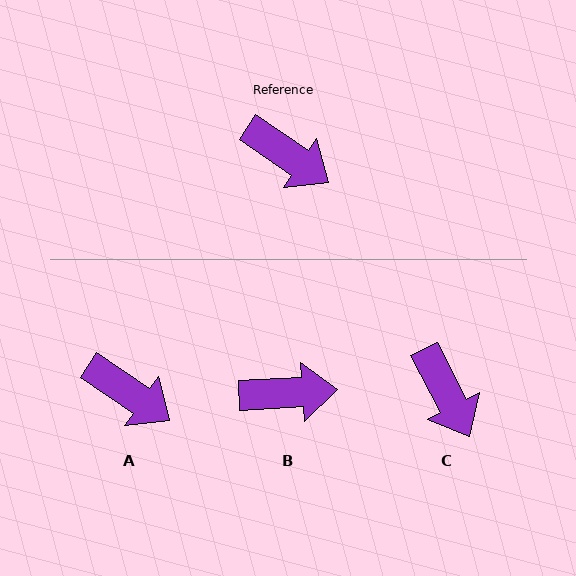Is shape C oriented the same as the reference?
No, it is off by about 28 degrees.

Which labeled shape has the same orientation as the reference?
A.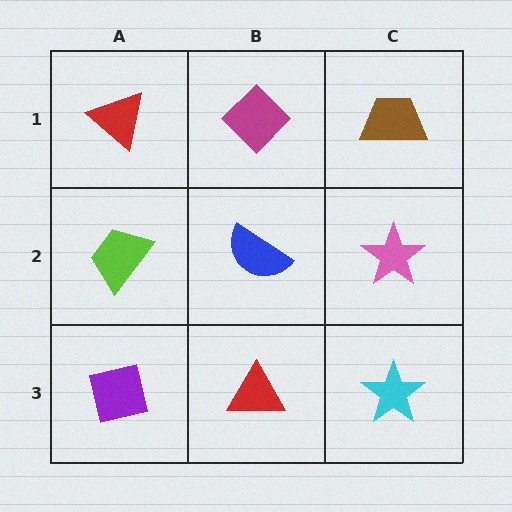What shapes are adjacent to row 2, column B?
A magenta diamond (row 1, column B), a red triangle (row 3, column B), a lime trapezoid (row 2, column A), a pink star (row 2, column C).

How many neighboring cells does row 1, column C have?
2.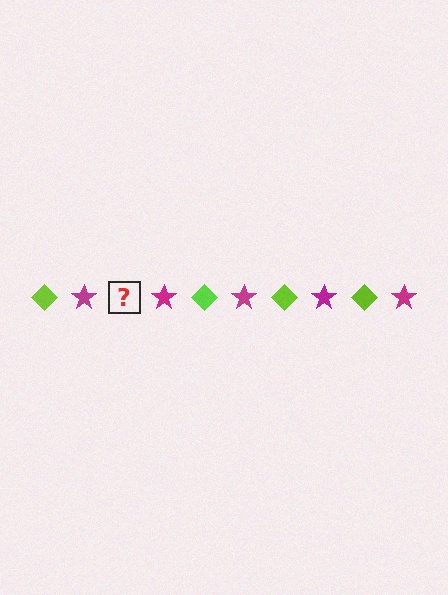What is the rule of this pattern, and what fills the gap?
The rule is that the pattern alternates between lime diamond and magenta star. The gap should be filled with a lime diamond.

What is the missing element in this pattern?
The missing element is a lime diamond.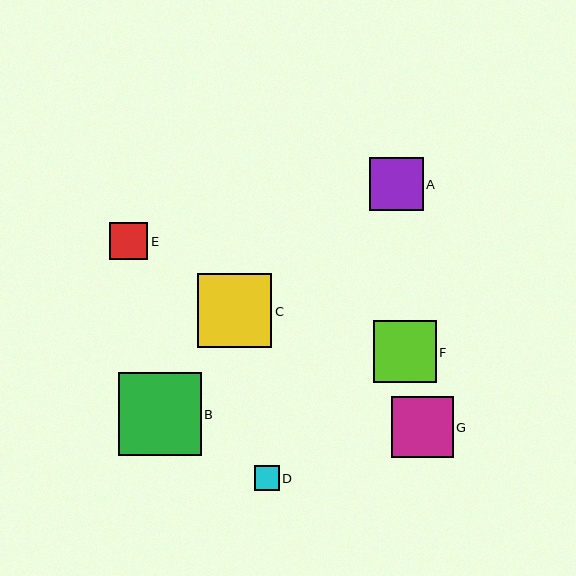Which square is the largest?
Square B is the largest with a size of approximately 83 pixels.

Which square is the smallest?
Square D is the smallest with a size of approximately 25 pixels.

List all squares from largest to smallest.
From largest to smallest: B, C, F, G, A, E, D.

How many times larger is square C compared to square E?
Square C is approximately 2.0 times the size of square E.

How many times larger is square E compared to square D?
Square E is approximately 1.5 times the size of square D.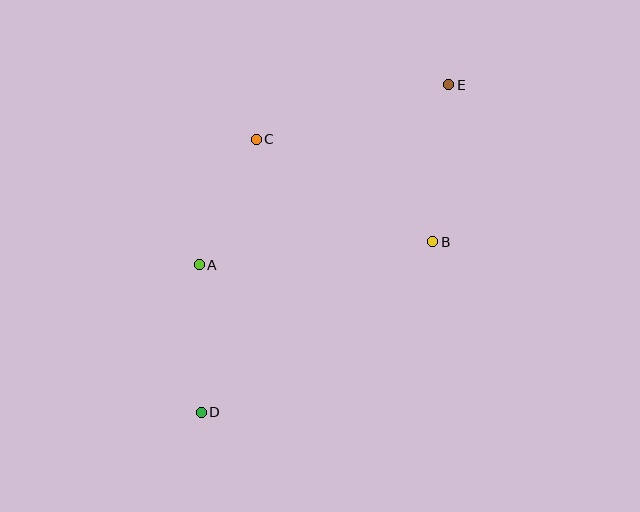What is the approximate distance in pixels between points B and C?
The distance between B and C is approximately 205 pixels.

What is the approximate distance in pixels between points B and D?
The distance between B and D is approximately 288 pixels.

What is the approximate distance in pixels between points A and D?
The distance between A and D is approximately 148 pixels.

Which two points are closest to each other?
Points A and C are closest to each other.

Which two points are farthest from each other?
Points D and E are farthest from each other.